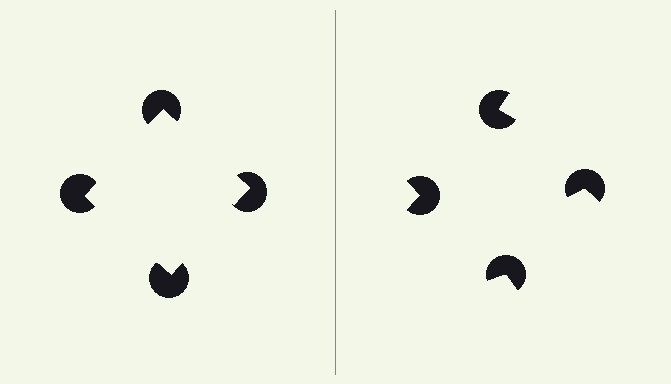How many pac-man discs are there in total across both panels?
8 — 4 on each side.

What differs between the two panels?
The pac-man discs are positioned identically on both sides; only the wedge orientations differ. On the left they align to a square; on the right they are misaligned.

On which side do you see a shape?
An illusory square appears on the left side. On the right side the wedge cuts are rotated, so no coherent shape forms.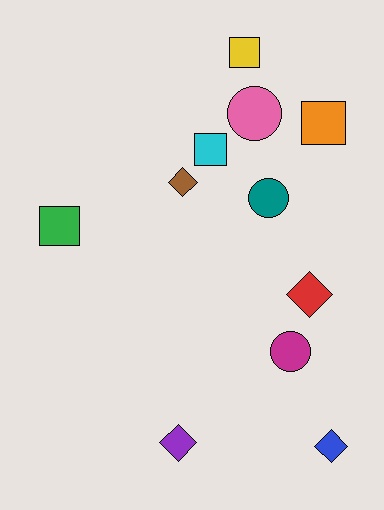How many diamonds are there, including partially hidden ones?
There are 4 diamonds.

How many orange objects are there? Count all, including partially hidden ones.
There is 1 orange object.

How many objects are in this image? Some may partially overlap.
There are 11 objects.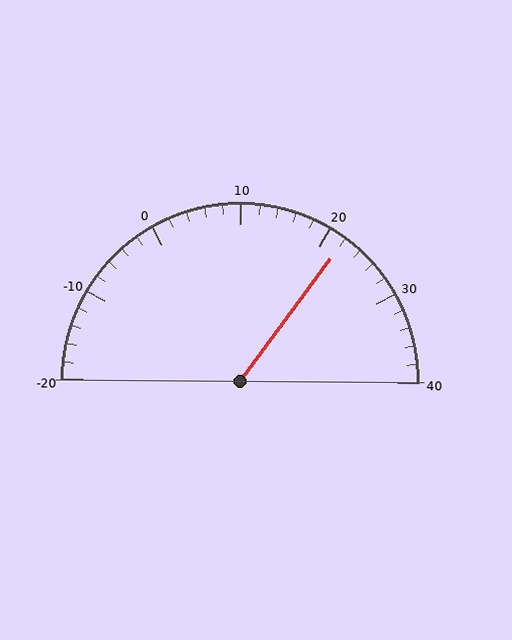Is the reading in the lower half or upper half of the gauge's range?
The reading is in the upper half of the range (-20 to 40).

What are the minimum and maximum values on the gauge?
The gauge ranges from -20 to 40.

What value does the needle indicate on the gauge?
The needle indicates approximately 22.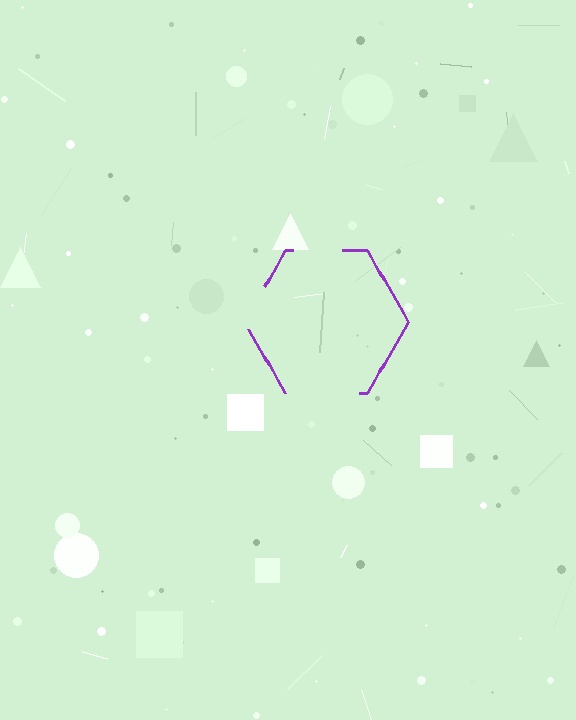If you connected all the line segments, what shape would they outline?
They would outline a hexagon.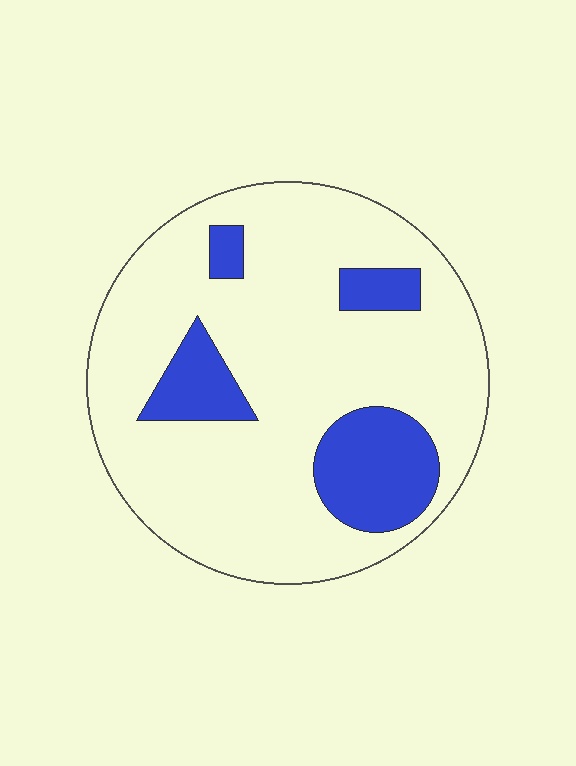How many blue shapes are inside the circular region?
4.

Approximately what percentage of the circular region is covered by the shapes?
Approximately 20%.